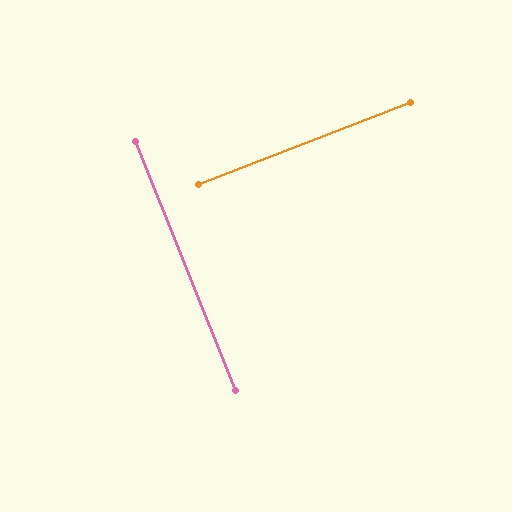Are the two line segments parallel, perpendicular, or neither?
Perpendicular — they meet at approximately 89°.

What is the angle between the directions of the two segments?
Approximately 89 degrees.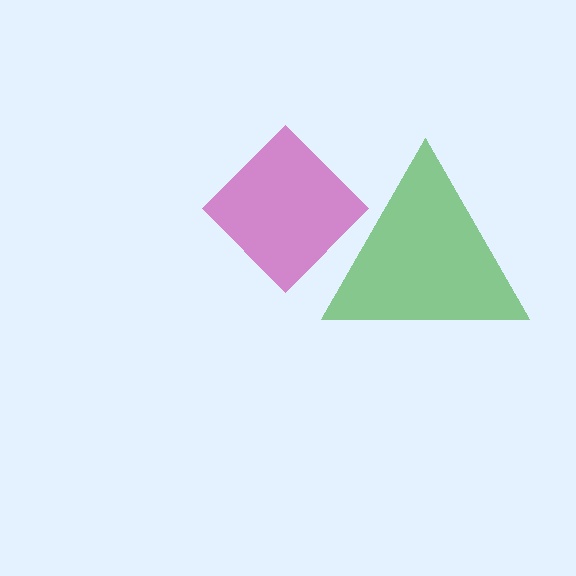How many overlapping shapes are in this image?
There are 2 overlapping shapes in the image.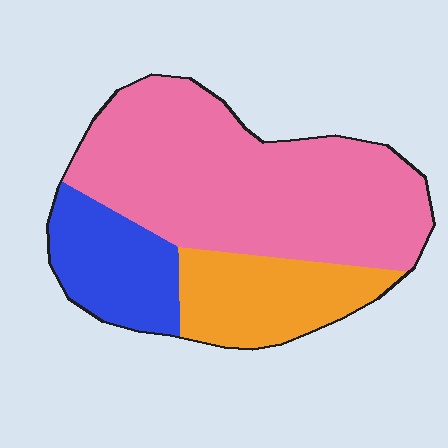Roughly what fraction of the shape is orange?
Orange takes up about one fifth (1/5) of the shape.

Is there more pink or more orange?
Pink.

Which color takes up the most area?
Pink, at roughly 60%.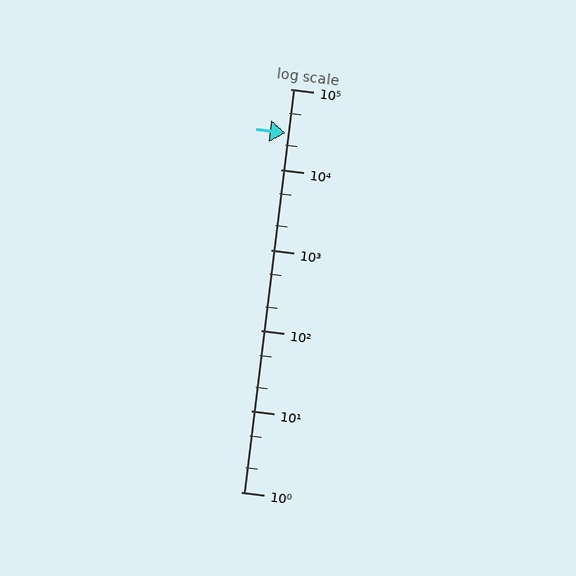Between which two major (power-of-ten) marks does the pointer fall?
The pointer is between 10000 and 100000.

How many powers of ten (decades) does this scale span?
The scale spans 5 decades, from 1 to 100000.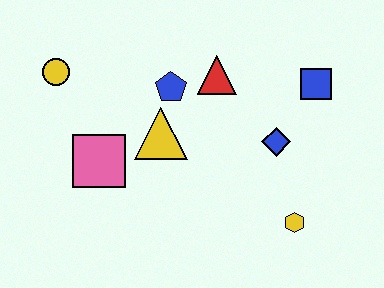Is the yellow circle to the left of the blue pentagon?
Yes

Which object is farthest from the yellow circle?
The yellow hexagon is farthest from the yellow circle.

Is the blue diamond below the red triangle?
Yes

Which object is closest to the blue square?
The blue diamond is closest to the blue square.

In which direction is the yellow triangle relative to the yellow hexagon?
The yellow triangle is to the left of the yellow hexagon.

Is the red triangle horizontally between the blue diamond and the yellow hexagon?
No